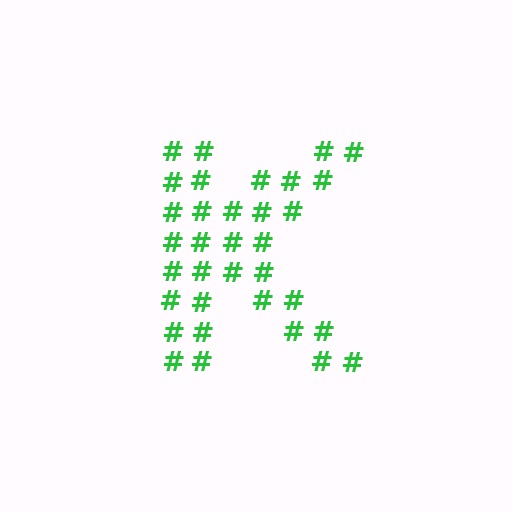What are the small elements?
The small elements are hash symbols.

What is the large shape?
The large shape is the letter K.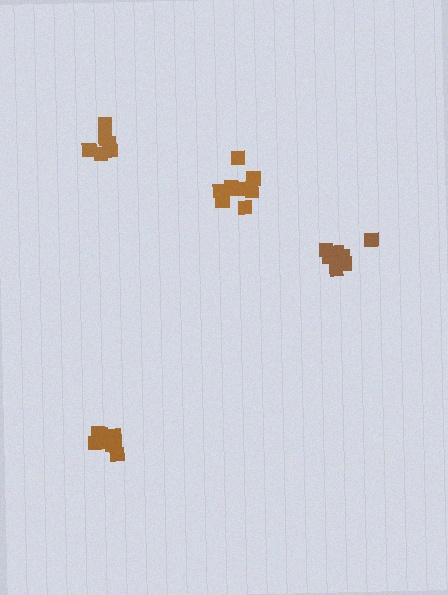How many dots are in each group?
Group 1: 9 dots, Group 2: 8 dots, Group 3: 9 dots, Group 4: 6 dots (32 total).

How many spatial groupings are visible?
There are 4 spatial groupings.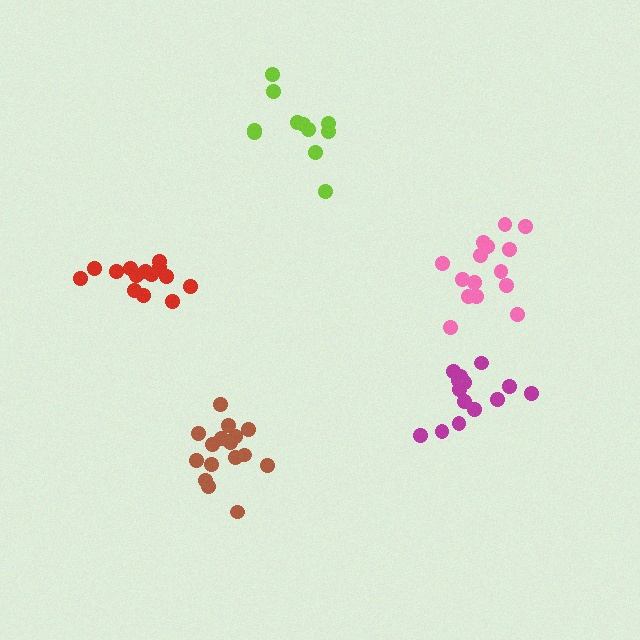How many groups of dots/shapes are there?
There are 5 groups.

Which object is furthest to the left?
The red cluster is leftmost.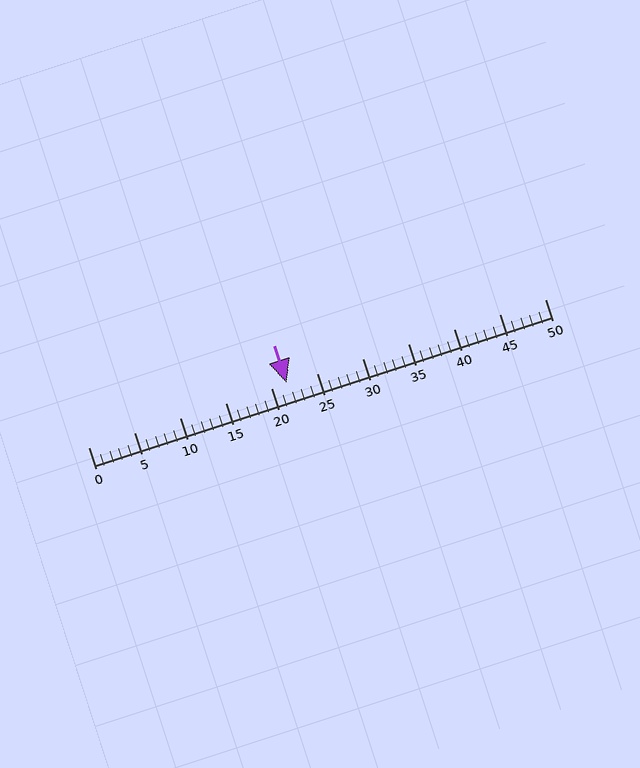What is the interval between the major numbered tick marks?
The major tick marks are spaced 5 units apart.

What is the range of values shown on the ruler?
The ruler shows values from 0 to 50.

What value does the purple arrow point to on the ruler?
The purple arrow points to approximately 22.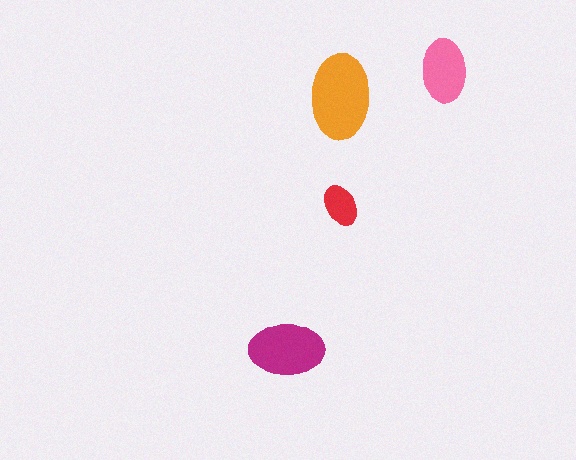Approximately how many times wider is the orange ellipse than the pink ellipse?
About 1.5 times wider.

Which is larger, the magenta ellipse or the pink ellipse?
The magenta one.